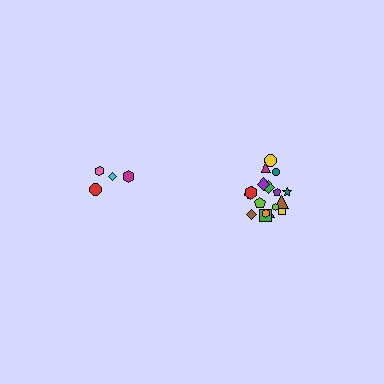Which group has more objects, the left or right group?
The right group.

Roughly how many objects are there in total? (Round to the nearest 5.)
Roughly 20 objects in total.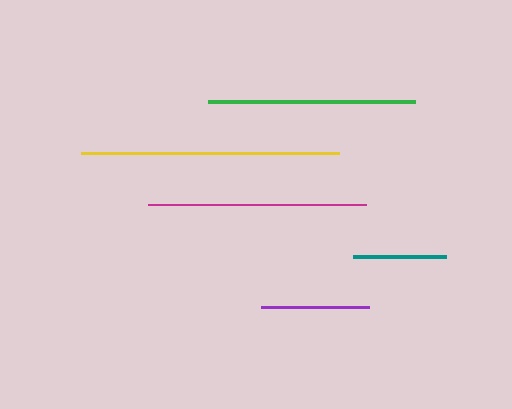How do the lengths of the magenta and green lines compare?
The magenta and green lines are approximately the same length.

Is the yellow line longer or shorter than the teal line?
The yellow line is longer than the teal line.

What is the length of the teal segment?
The teal segment is approximately 94 pixels long.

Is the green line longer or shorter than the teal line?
The green line is longer than the teal line.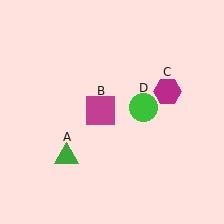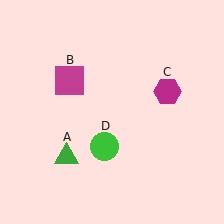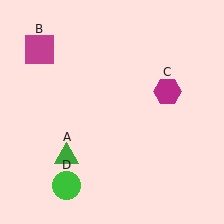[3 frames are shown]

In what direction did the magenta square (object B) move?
The magenta square (object B) moved up and to the left.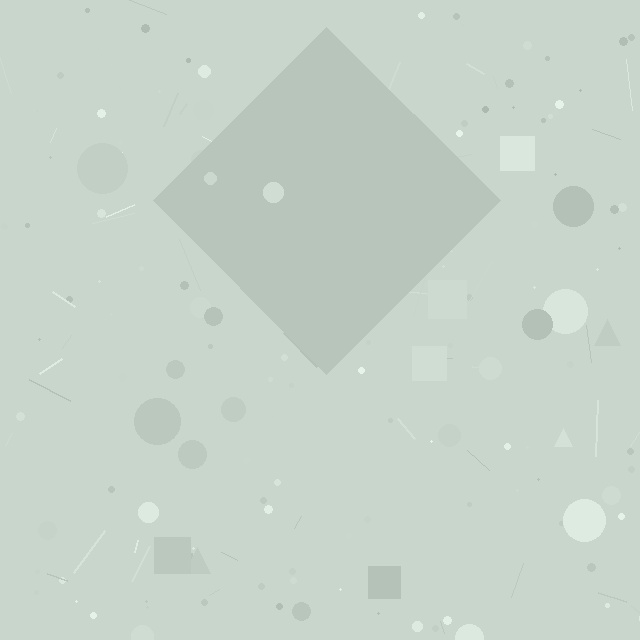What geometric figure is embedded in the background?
A diamond is embedded in the background.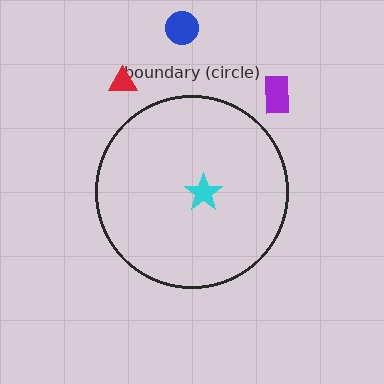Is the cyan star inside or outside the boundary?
Inside.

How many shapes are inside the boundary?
1 inside, 3 outside.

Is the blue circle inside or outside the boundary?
Outside.